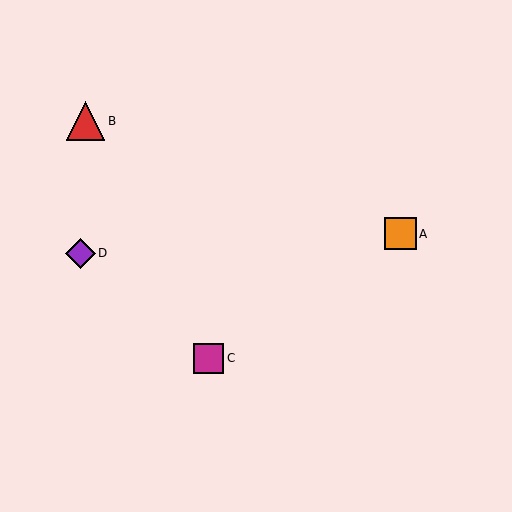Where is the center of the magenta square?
The center of the magenta square is at (209, 358).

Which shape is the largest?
The red triangle (labeled B) is the largest.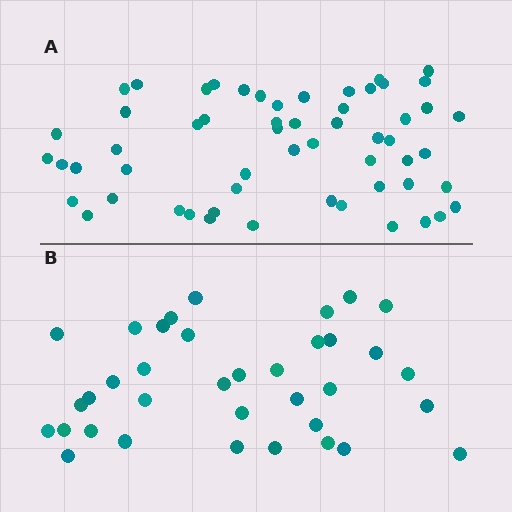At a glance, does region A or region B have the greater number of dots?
Region A (the top region) has more dots.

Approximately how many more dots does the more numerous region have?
Region A has approximately 20 more dots than region B.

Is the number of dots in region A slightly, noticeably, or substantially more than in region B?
Region A has substantially more. The ratio is roughly 1.6 to 1.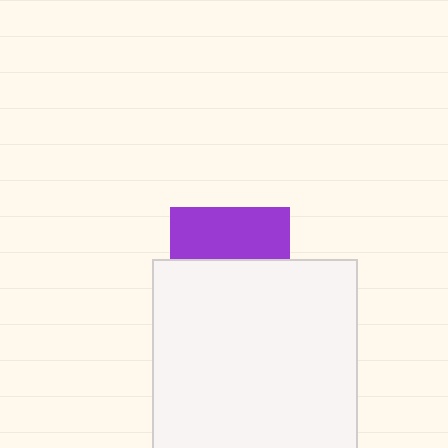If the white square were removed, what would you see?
You would see the complete purple square.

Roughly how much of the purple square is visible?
A small part of it is visible (roughly 43%).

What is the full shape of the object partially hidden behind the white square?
The partially hidden object is a purple square.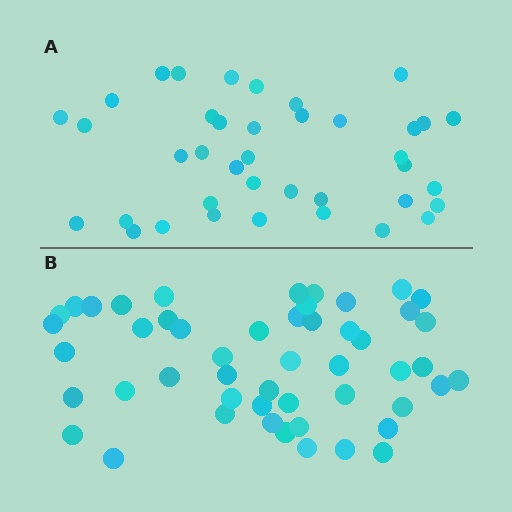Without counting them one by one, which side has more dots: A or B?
Region B (the bottom region) has more dots.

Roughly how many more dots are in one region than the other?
Region B has roughly 12 or so more dots than region A.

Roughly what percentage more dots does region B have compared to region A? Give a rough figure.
About 30% more.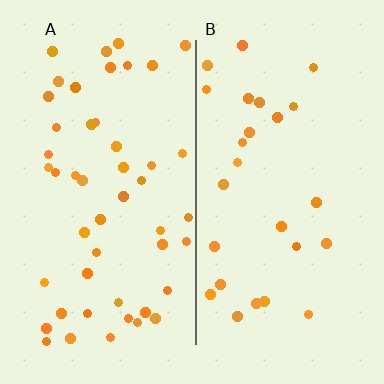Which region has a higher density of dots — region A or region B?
A (the left).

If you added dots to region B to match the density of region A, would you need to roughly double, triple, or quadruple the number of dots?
Approximately double.